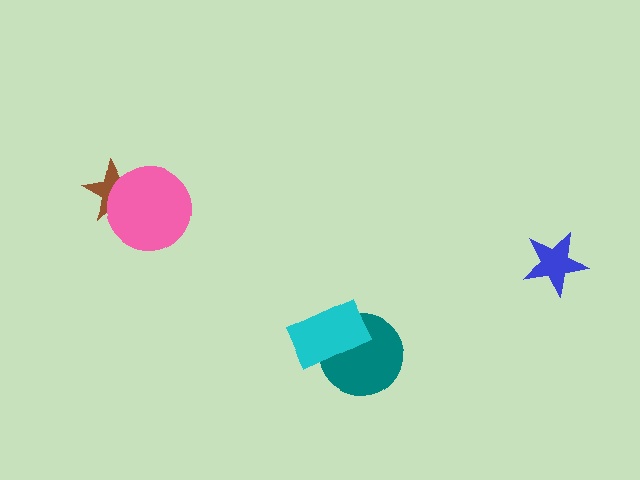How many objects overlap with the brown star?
1 object overlaps with the brown star.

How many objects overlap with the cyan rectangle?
1 object overlaps with the cyan rectangle.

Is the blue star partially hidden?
No, no other shape covers it.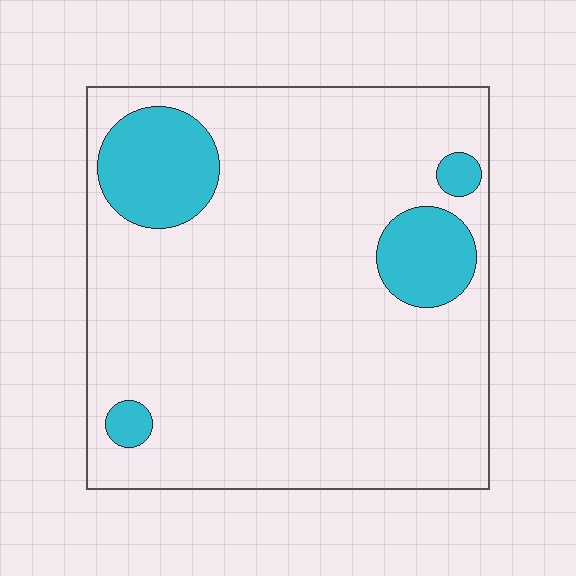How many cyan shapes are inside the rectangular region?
4.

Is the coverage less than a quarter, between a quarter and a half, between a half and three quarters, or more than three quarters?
Less than a quarter.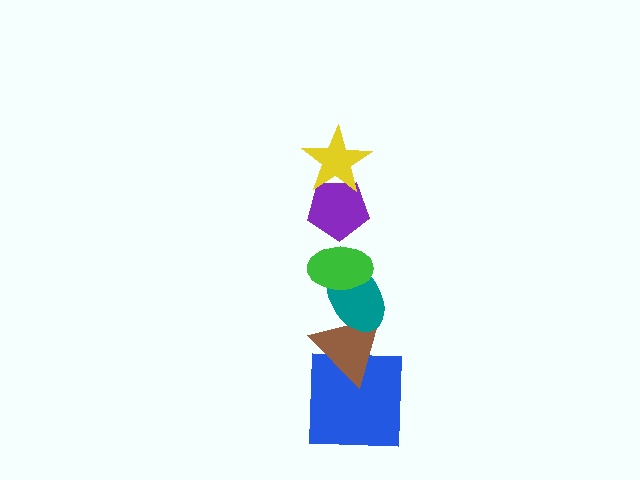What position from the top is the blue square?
The blue square is 6th from the top.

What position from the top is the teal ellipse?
The teal ellipse is 4th from the top.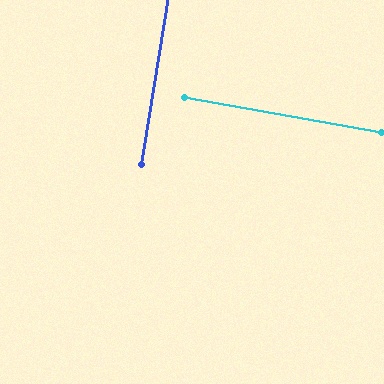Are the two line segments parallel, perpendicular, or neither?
Perpendicular — they meet at approximately 89°.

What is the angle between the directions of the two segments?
Approximately 89 degrees.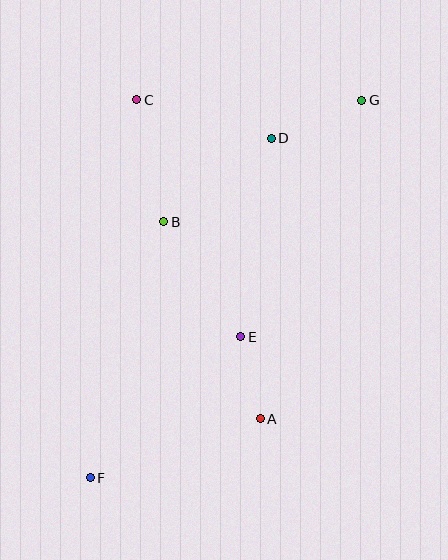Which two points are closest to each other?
Points A and E are closest to each other.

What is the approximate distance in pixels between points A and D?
The distance between A and D is approximately 281 pixels.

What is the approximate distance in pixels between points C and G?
The distance between C and G is approximately 225 pixels.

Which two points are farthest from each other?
Points F and G are farthest from each other.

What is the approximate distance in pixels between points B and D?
The distance between B and D is approximately 136 pixels.